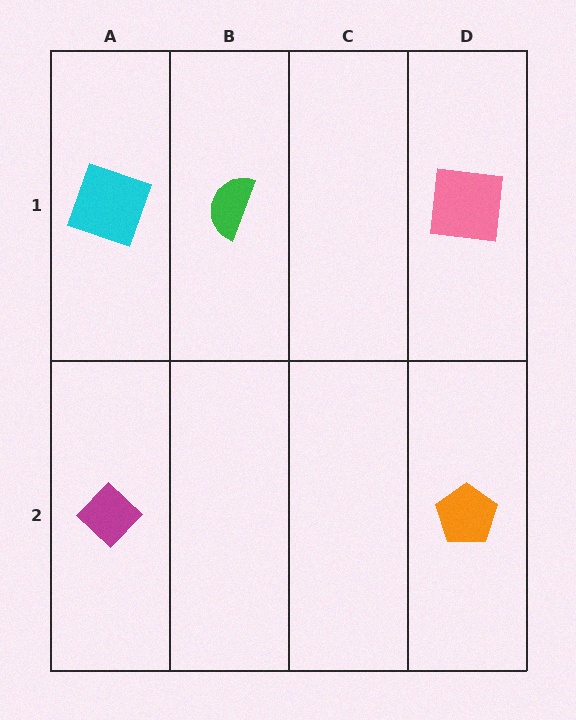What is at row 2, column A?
A magenta diamond.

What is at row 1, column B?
A green semicircle.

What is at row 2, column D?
An orange pentagon.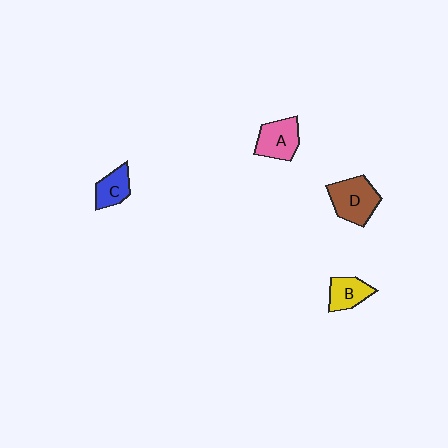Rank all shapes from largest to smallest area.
From largest to smallest: D (brown), A (pink), B (yellow), C (blue).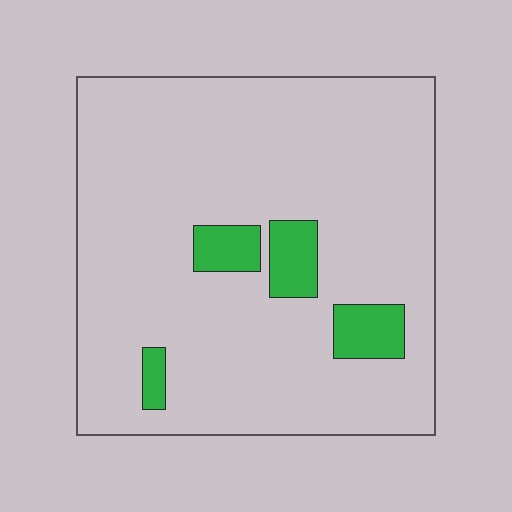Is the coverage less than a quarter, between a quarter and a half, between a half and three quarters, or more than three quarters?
Less than a quarter.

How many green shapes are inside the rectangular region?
4.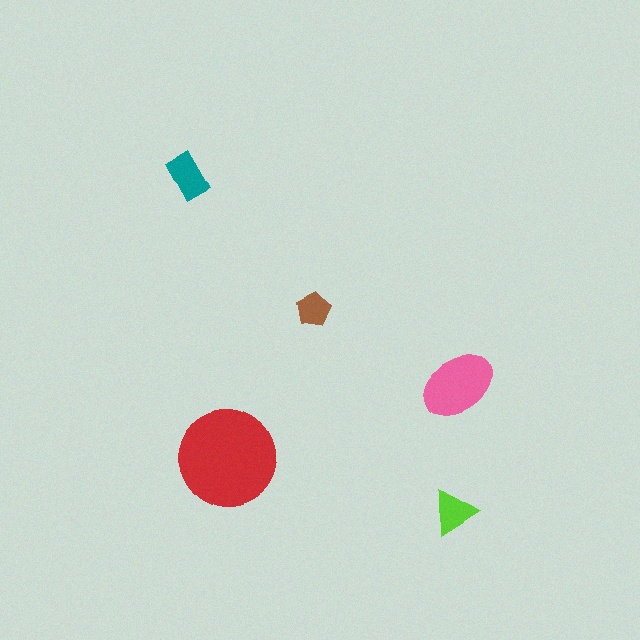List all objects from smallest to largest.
The brown pentagon, the lime triangle, the teal rectangle, the pink ellipse, the red circle.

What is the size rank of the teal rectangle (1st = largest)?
3rd.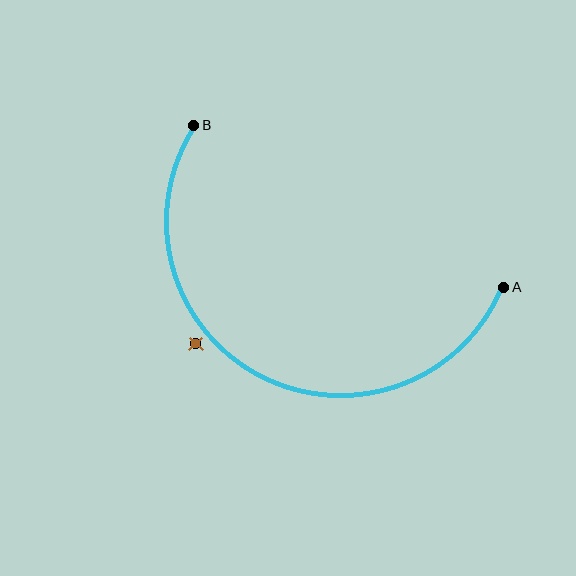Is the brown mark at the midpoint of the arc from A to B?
No — the brown mark does not lie on the arc at all. It sits slightly outside the curve.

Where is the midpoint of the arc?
The arc midpoint is the point on the curve farthest from the straight line joining A and B. It sits below that line.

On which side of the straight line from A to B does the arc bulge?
The arc bulges below the straight line connecting A and B.